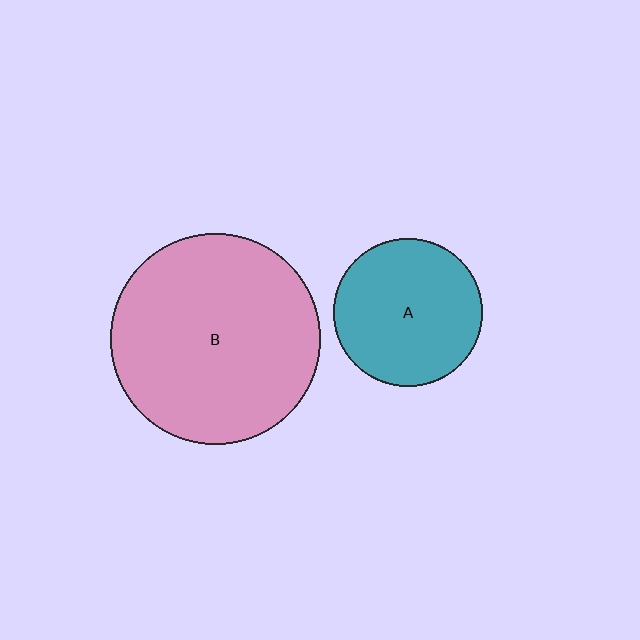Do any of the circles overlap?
No, none of the circles overlap.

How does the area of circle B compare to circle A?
Approximately 2.0 times.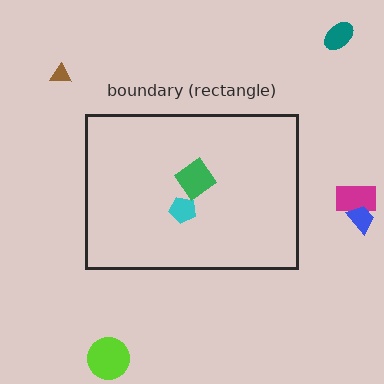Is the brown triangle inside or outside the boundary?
Outside.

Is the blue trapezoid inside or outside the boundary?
Outside.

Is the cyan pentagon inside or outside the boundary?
Inside.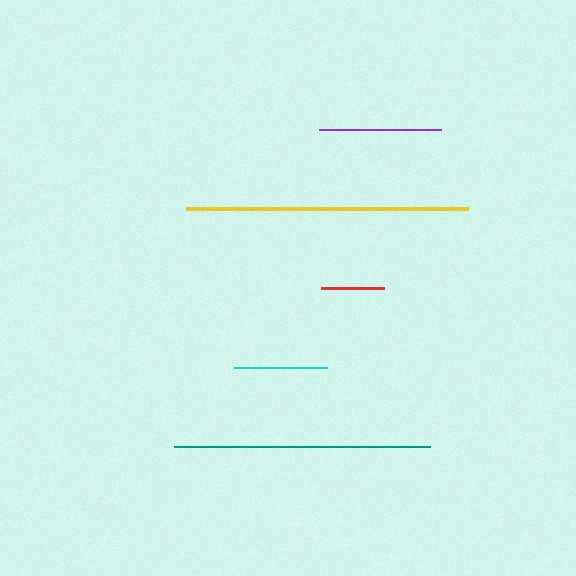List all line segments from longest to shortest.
From longest to shortest: yellow, teal, purple, cyan, red.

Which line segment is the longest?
The yellow line is the longest at approximately 282 pixels.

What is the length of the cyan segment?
The cyan segment is approximately 93 pixels long.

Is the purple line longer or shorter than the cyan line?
The purple line is longer than the cyan line.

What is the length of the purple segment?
The purple segment is approximately 123 pixels long.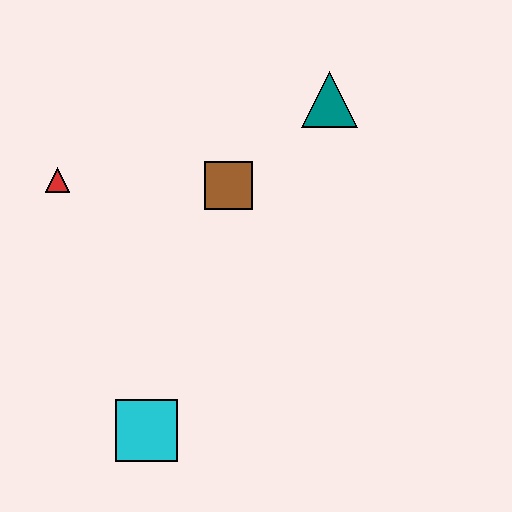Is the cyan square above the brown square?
No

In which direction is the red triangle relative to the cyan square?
The red triangle is above the cyan square.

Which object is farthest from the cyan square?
The teal triangle is farthest from the cyan square.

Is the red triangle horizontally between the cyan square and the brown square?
No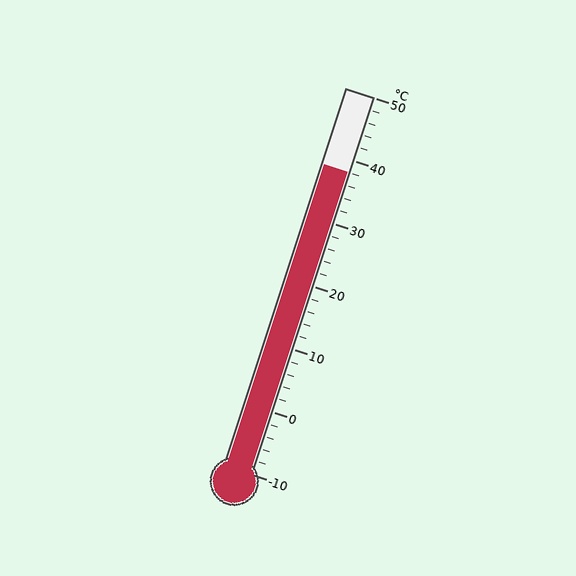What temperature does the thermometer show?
The thermometer shows approximately 38°C.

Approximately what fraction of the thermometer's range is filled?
The thermometer is filled to approximately 80% of its range.